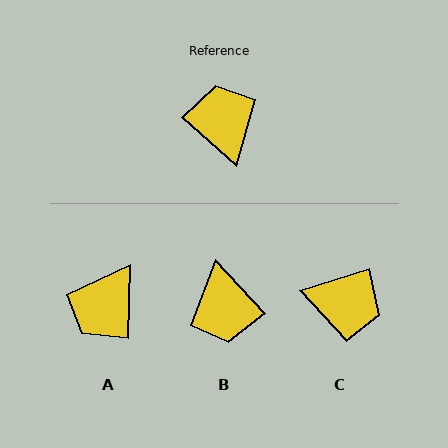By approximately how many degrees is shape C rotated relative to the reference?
Approximately 122 degrees clockwise.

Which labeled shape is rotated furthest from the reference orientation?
B, about 175 degrees away.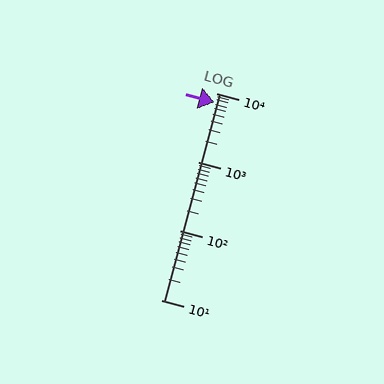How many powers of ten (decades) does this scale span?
The scale spans 3 decades, from 10 to 10000.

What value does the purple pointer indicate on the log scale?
The pointer indicates approximately 7400.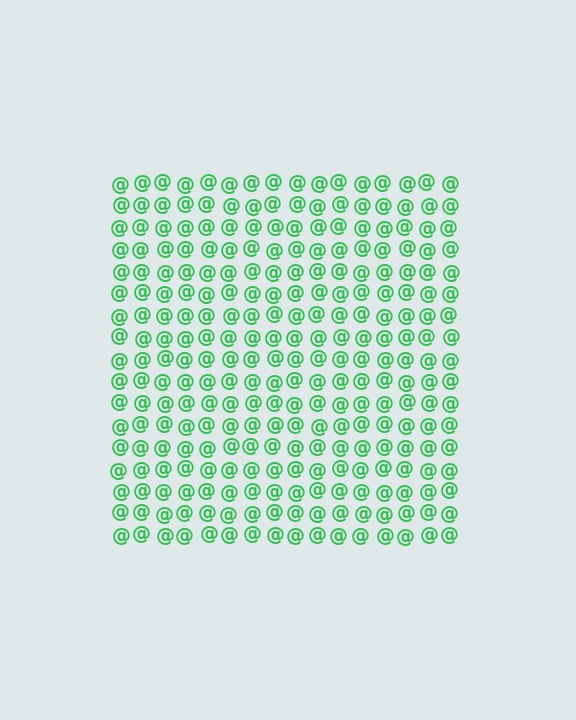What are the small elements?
The small elements are at signs.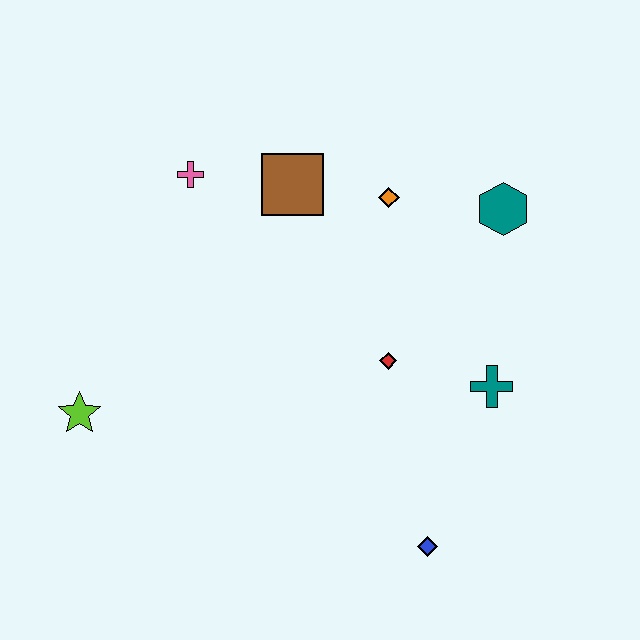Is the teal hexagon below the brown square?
Yes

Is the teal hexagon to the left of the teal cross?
No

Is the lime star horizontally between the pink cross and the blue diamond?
No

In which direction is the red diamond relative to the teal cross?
The red diamond is to the left of the teal cross.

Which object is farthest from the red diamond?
The lime star is farthest from the red diamond.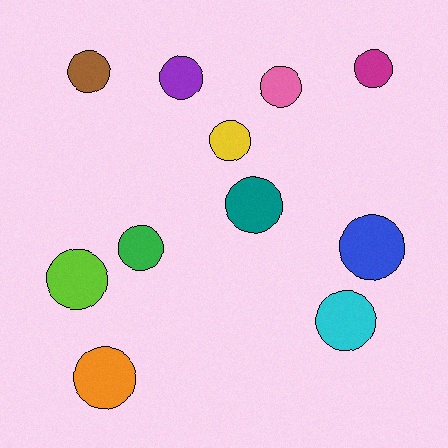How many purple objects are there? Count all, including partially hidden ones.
There is 1 purple object.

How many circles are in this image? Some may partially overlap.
There are 11 circles.